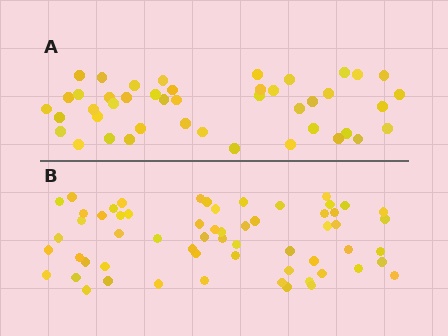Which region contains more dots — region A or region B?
Region B (the bottom region) has more dots.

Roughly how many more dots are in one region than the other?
Region B has approximately 15 more dots than region A.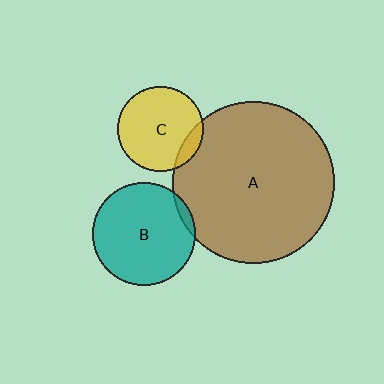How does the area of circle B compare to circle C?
Approximately 1.4 times.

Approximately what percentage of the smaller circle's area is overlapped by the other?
Approximately 5%.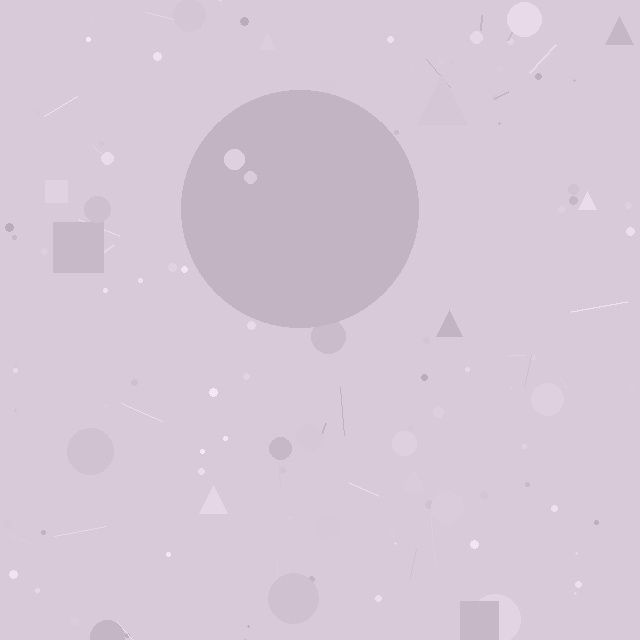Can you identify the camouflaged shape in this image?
The camouflaged shape is a circle.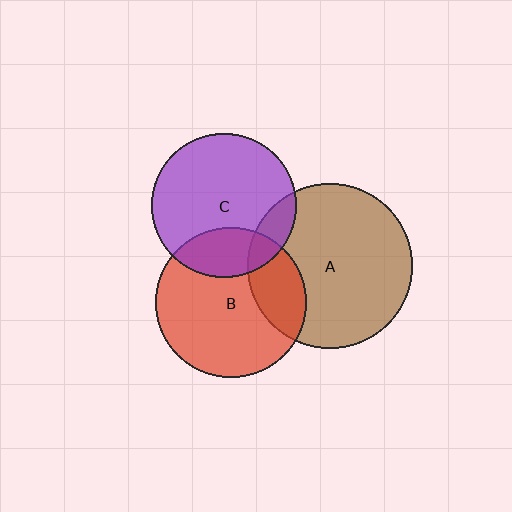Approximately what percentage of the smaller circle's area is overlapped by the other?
Approximately 25%.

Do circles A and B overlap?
Yes.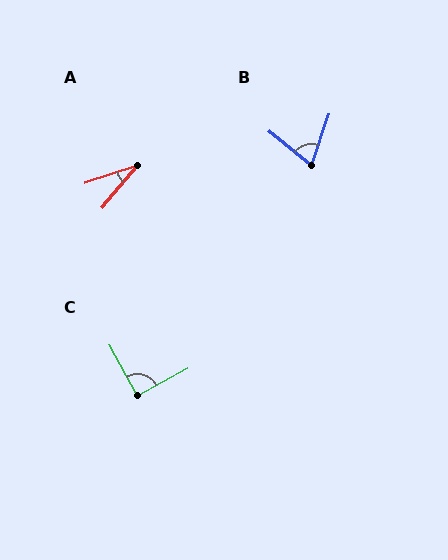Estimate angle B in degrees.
Approximately 70 degrees.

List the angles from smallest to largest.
A (31°), B (70°), C (91°).